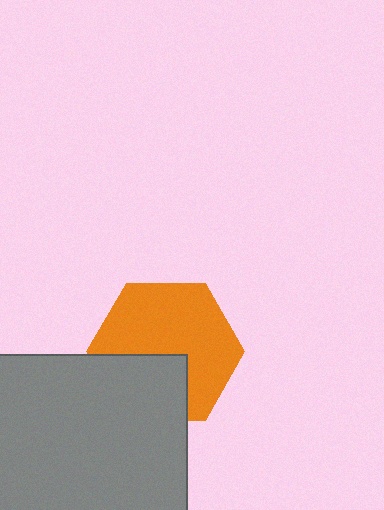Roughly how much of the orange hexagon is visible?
Most of it is visible (roughly 67%).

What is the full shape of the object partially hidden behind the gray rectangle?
The partially hidden object is an orange hexagon.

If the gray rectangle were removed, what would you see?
You would see the complete orange hexagon.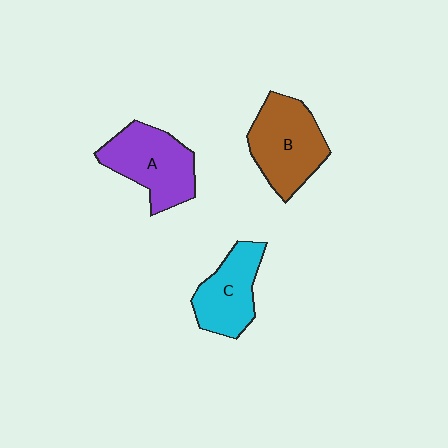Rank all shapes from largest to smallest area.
From largest to smallest: B (brown), A (purple), C (cyan).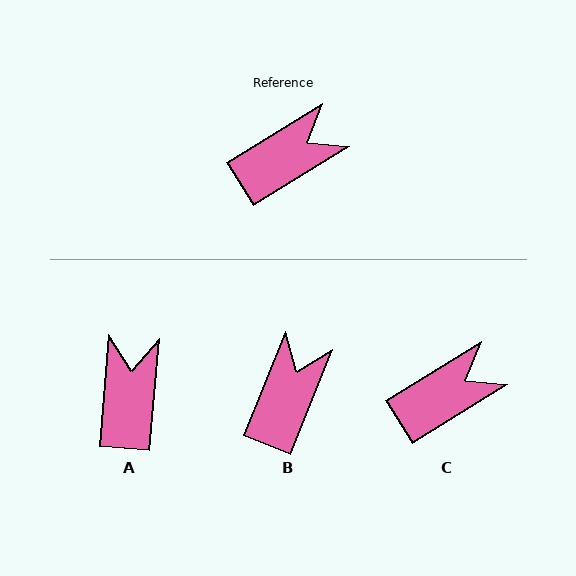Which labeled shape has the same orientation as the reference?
C.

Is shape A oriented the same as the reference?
No, it is off by about 54 degrees.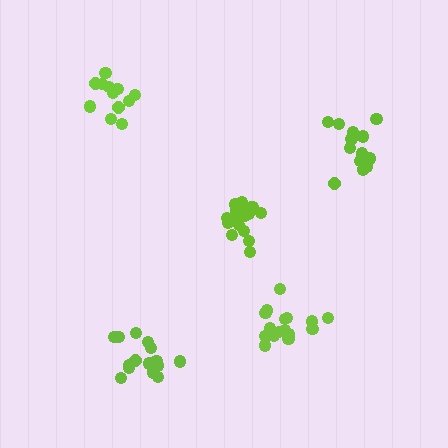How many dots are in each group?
Group 1: 16 dots, Group 2: 18 dots, Group 3: 18 dots, Group 4: 15 dots, Group 5: 12 dots (79 total).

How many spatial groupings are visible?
There are 5 spatial groupings.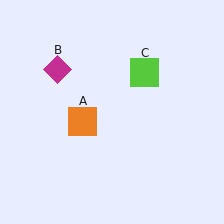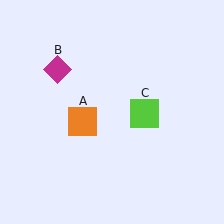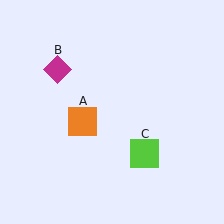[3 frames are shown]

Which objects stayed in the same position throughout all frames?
Orange square (object A) and magenta diamond (object B) remained stationary.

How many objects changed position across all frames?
1 object changed position: lime square (object C).